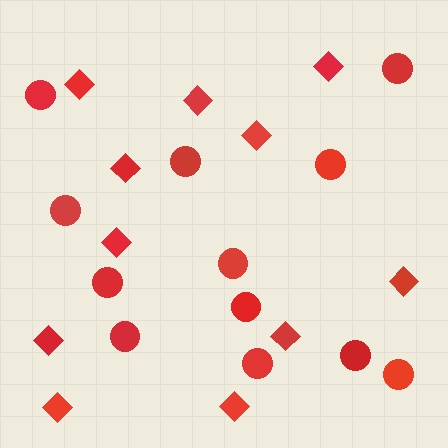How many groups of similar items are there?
There are 2 groups: one group of diamonds (11) and one group of circles (12).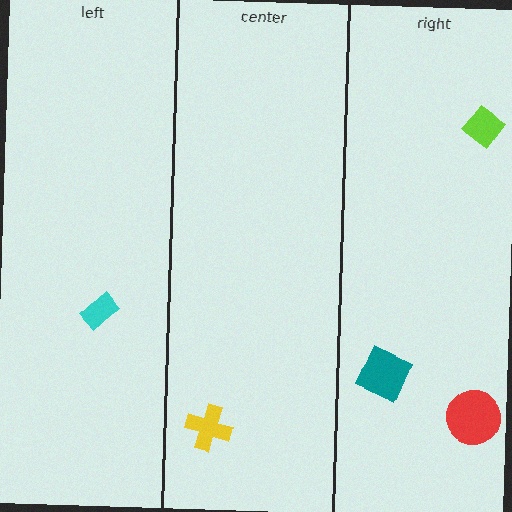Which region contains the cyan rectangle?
The left region.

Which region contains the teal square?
The right region.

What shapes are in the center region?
The yellow cross.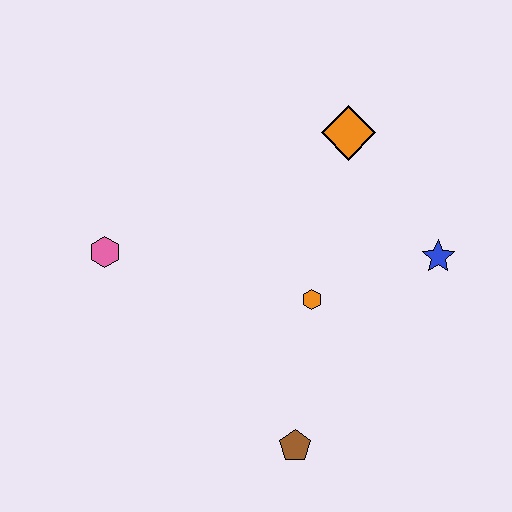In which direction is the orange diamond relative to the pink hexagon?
The orange diamond is to the right of the pink hexagon.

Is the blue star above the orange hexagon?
Yes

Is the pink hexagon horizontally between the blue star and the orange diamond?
No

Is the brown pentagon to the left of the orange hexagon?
Yes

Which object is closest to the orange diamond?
The blue star is closest to the orange diamond.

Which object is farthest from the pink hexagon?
The blue star is farthest from the pink hexagon.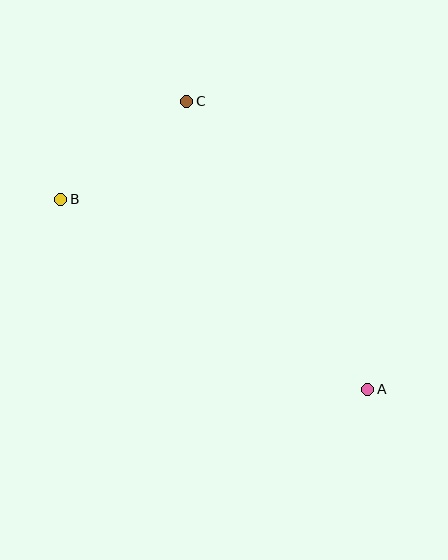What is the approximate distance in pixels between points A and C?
The distance between A and C is approximately 340 pixels.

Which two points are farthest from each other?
Points A and B are farthest from each other.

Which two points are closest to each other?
Points B and C are closest to each other.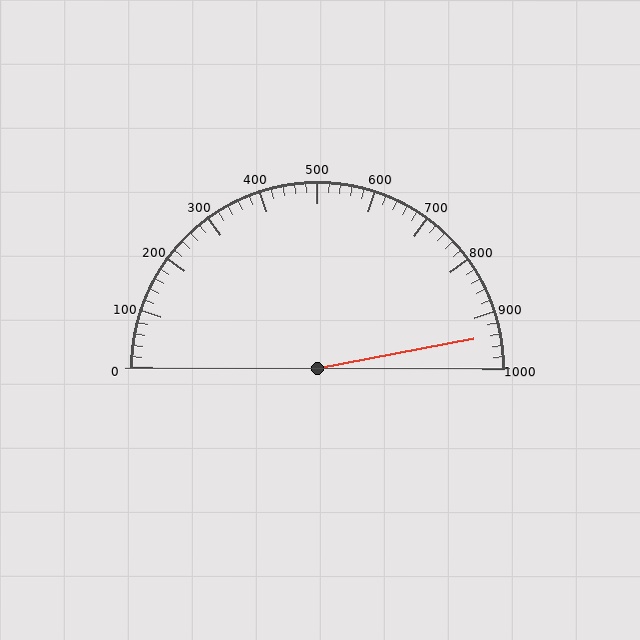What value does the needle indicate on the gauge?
The needle indicates approximately 940.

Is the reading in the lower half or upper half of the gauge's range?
The reading is in the upper half of the range (0 to 1000).